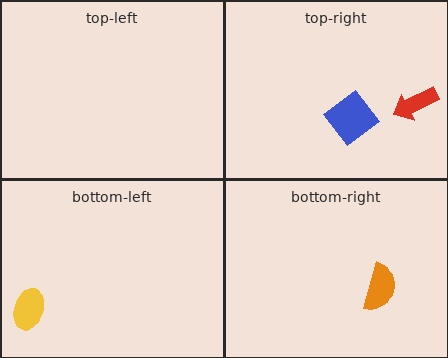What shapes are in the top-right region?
The blue diamond, the red arrow.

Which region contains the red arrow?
The top-right region.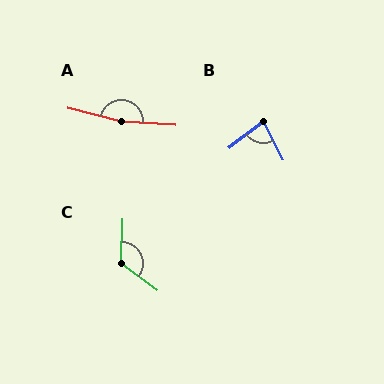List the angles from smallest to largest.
B (79°), C (125°), A (169°).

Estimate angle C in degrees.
Approximately 125 degrees.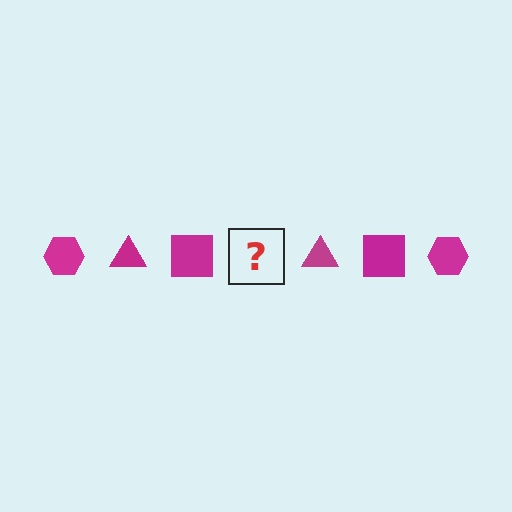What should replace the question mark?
The question mark should be replaced with a magenta hexagon.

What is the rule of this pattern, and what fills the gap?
The rule is that the pattern cycles through hexagon, triangle, square shapes in magenta. The gap should be filled with a magenta hexagon.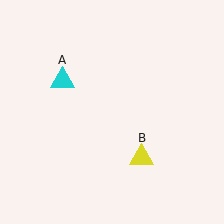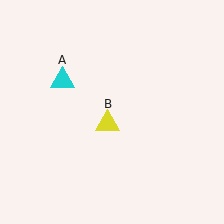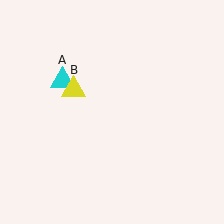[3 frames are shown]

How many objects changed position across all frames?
1 object changed position: yellow triangle (object B).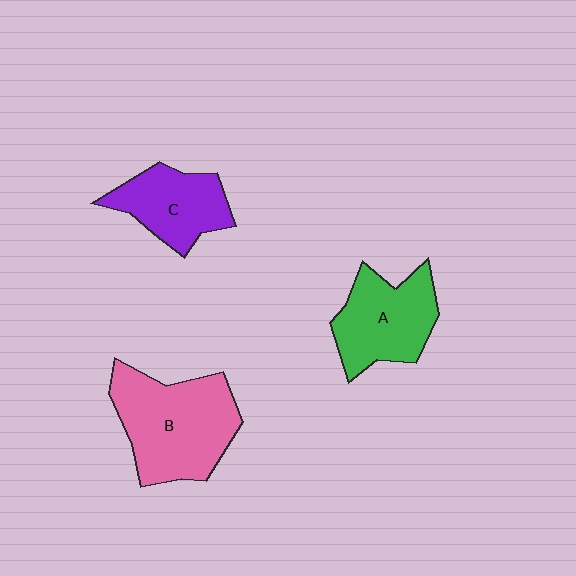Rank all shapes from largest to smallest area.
From largest to smallest: B (pink), A (green), C (purple).